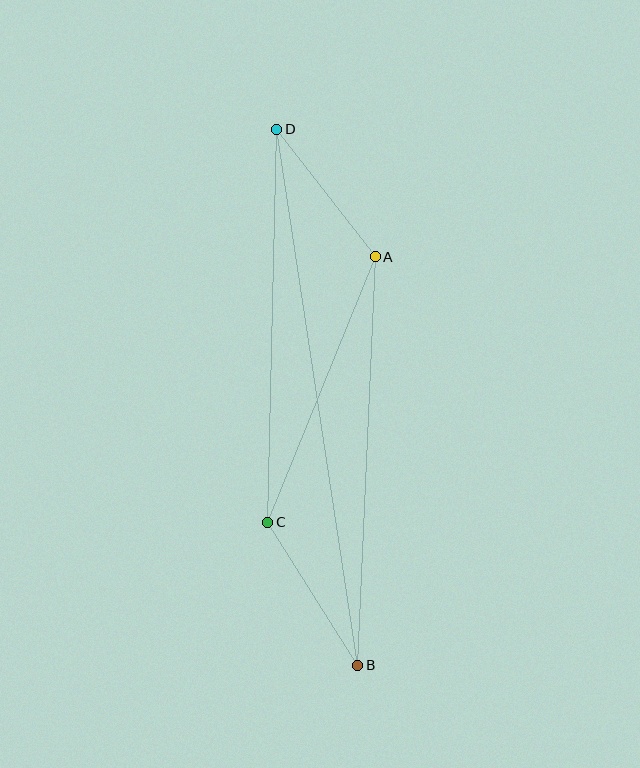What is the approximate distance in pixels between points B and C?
The distance between B and C is approximately 169 pixels.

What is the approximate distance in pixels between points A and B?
The distance between A and B is approximately 409 pixels.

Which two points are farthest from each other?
Points B and D are farthest from each other.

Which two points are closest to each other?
Points A and D are closest to each other.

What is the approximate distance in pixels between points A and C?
The distance between A and C is approximately 286 pixels.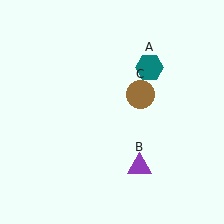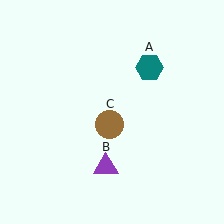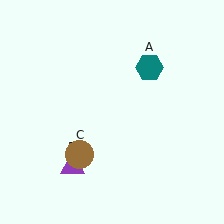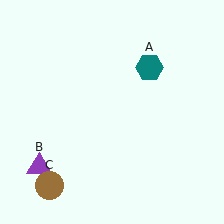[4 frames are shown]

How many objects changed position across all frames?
2 objects changed position: purple triangle (object B), brown circle (object C).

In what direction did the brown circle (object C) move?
The brown circle (object C) moved down and to the left.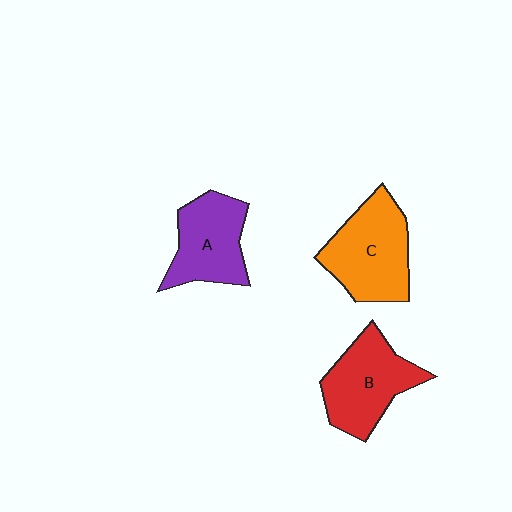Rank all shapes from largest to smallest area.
From largest to smallest: C (orange), B (red), A (purple).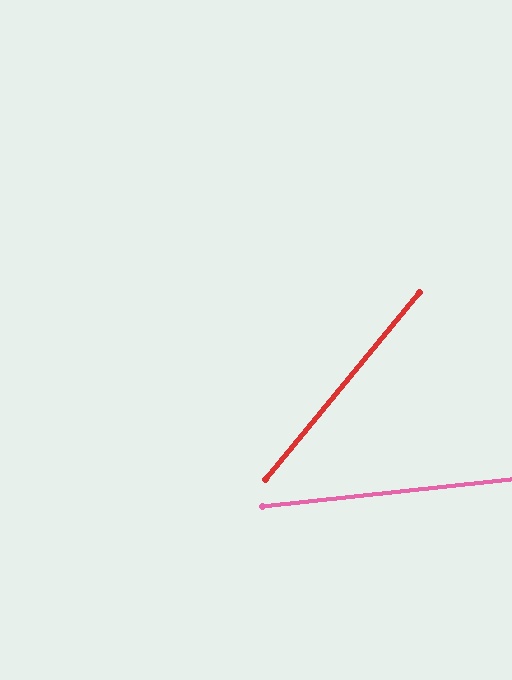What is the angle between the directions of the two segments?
Approximately 44 degrees.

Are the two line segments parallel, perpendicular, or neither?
Neither parallel nor perpendicular — they differ by about 44°.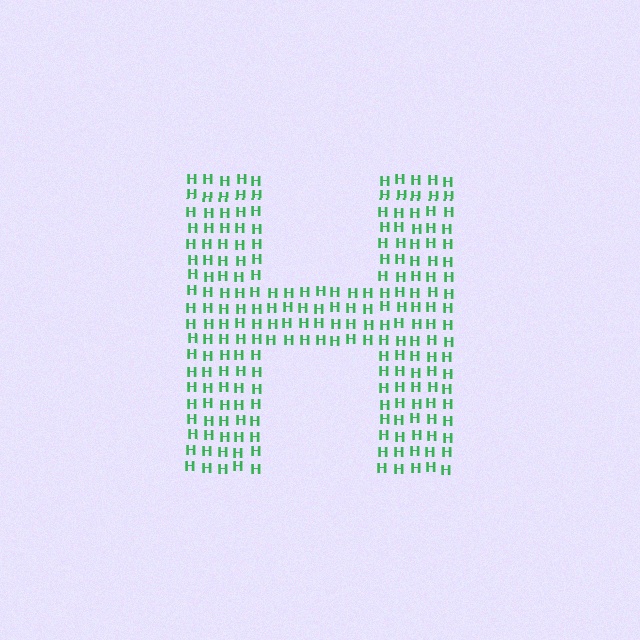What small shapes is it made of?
It is made of small letter H's.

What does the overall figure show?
The overall figure shows the letter H.